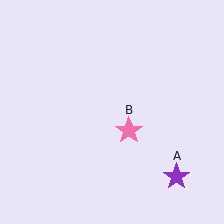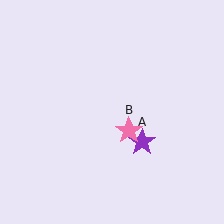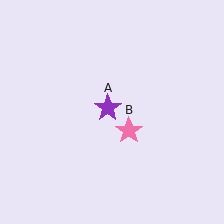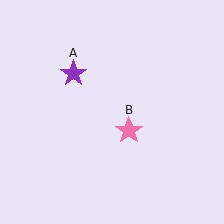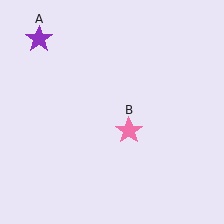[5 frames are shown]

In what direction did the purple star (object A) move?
The purple star (object A) moved up and to the left.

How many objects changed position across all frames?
1 object changed position: purple star (object A).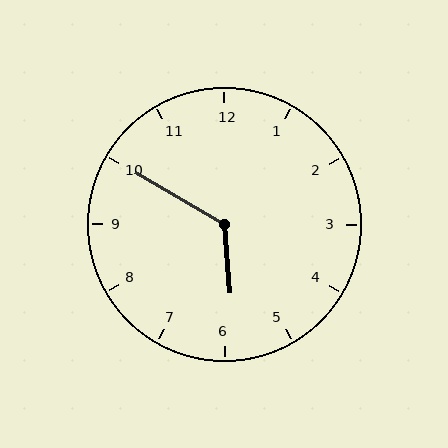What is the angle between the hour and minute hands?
Approximately 125 degrees.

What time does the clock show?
5:50.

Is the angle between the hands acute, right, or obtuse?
It is obtuse.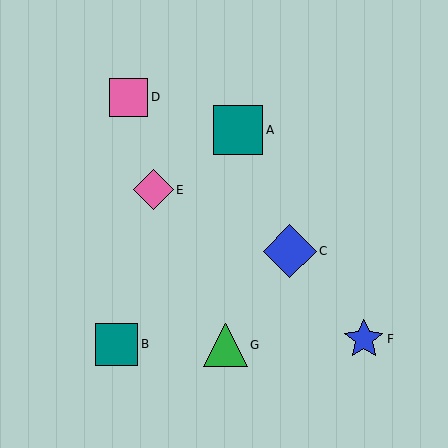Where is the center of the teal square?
The center of the teal square is at (238, 130).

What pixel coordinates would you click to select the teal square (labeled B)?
Click at (116, 344) to select the teal square B.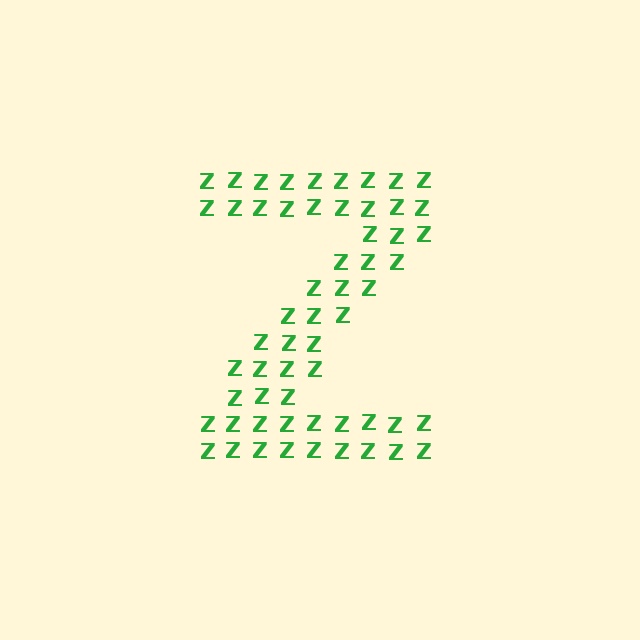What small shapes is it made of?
It is made of small letter Z's.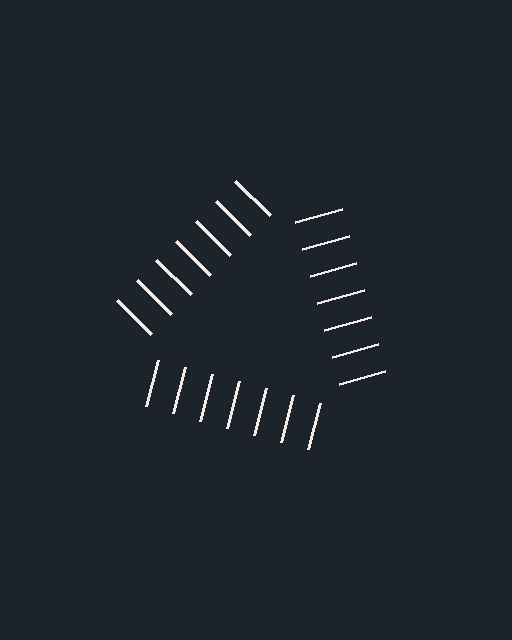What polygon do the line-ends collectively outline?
An illusory triangle — the line segments terminate on its edges but no continuous stroke is drawn.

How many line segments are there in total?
21 — 7 along each of the 3 edges.